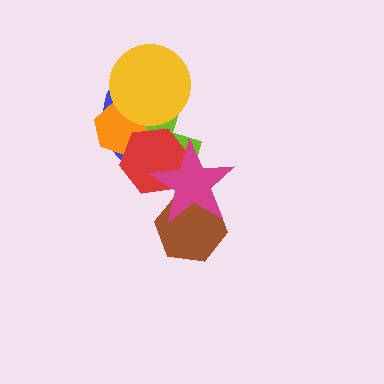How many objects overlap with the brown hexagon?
1 object overlaps with the brown hexagon.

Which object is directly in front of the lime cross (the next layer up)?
The orange hexagon is directly in front of the lime cross.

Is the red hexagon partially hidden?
Yes, it is partially covered by another shape.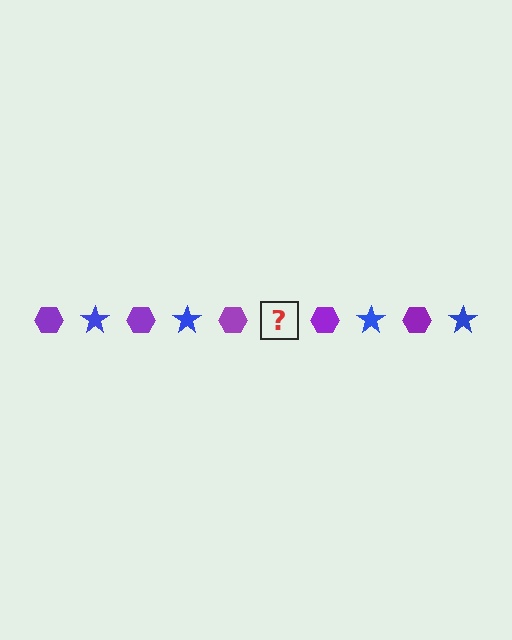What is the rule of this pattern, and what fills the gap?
The rule is that the pattern alternates between purple hexagon and blue star. The gap should be filled with a blue star.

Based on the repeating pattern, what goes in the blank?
The blank should be a blue star.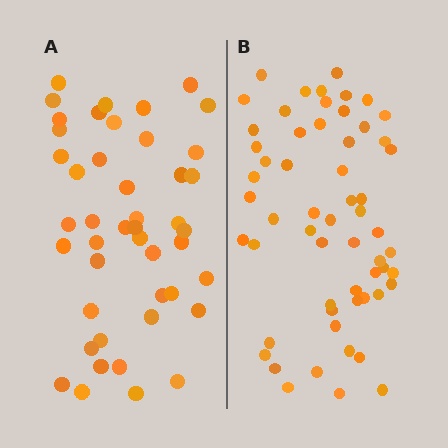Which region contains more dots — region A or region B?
Region B (the right region) has more dots.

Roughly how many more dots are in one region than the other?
Region B has approximately 15 more dots than region A.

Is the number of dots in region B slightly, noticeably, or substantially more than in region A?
Region B has noticeably more, but not dramatically so. The ratio is roughly 1.3 to 1.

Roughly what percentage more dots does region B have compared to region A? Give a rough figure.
About 30% more.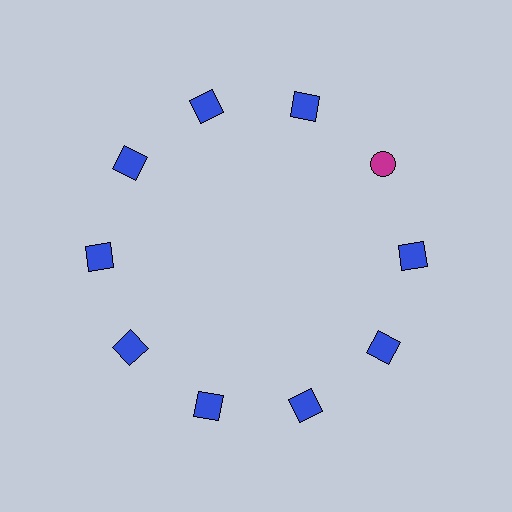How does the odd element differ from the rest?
It differs in both color (magenta instead of blue) and shape (circle instead of square).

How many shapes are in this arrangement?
There are 10 shapes arranged in a ring pattern.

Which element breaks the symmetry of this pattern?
The magenta circle at roughly the 2 o'clock position breaks the symmetry. All other shapes are blue squares.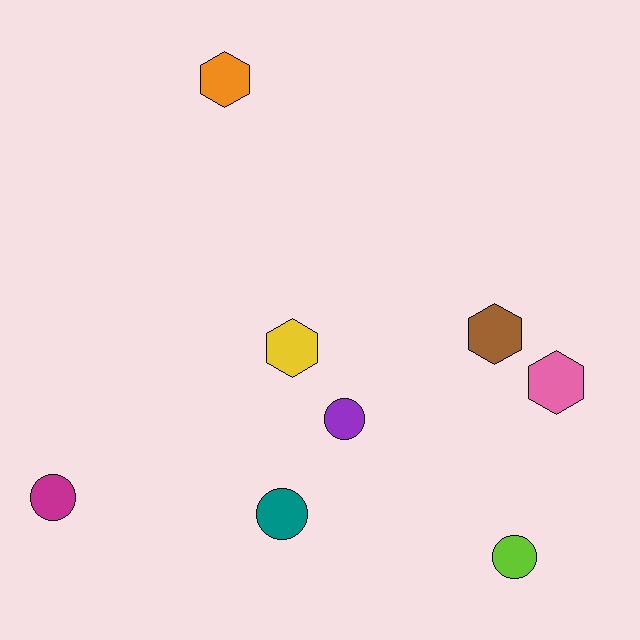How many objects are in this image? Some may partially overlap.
There are 8 objects.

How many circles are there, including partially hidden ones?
There are 4 circles.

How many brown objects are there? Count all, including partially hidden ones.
There is 1 brown object.